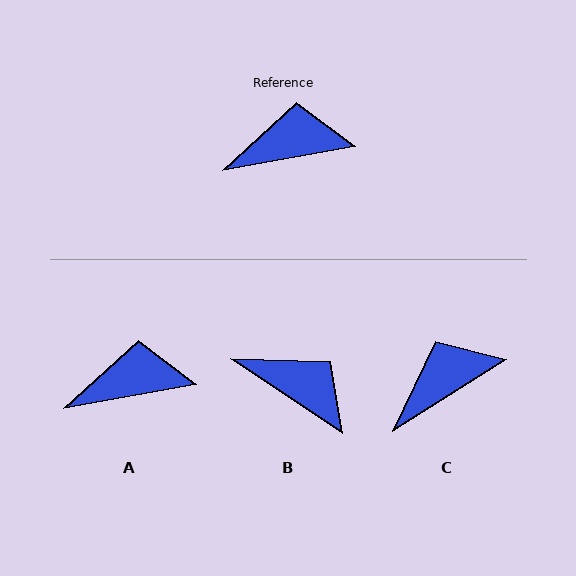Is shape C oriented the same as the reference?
No, it is off by about 22 degrees.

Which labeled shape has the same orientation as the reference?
A.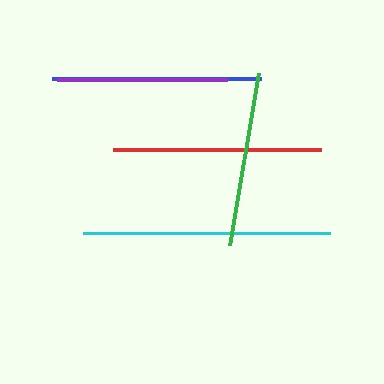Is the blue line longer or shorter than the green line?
The blue line is longer than the green line.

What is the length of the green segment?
The green segment is approximately 174 pixels long.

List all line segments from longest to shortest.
From longest to shortest: cyan, blue, red, green, purple.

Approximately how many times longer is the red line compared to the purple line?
The red line is approximately 1.2 times the length of the purple line.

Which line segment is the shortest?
The purple line is the shortest at approximately 170 pixels.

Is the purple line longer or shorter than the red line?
The red line is longer than the purple line.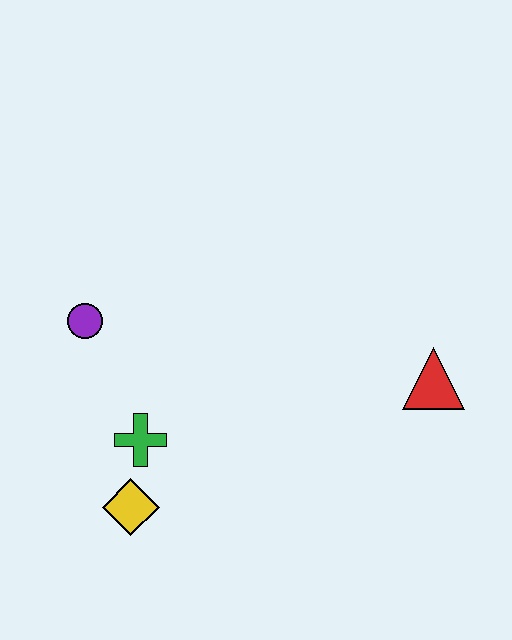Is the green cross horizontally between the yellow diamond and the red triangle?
Yes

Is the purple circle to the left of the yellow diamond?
Yes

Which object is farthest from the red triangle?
The purple circle is farthest from the red triangle.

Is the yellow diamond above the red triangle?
No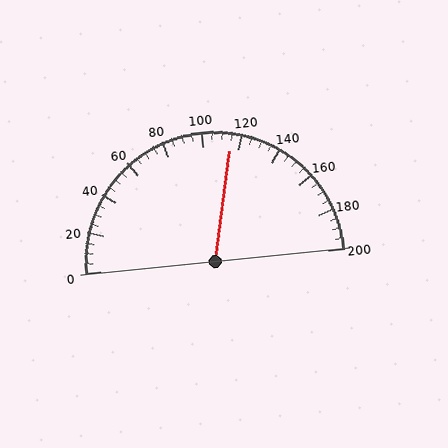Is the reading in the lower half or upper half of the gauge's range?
The reading is in the upper half of the range (0 to 200).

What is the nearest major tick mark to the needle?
The nearest major tick mark is 120.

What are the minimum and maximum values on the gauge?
The gauge ranges from 0 to 200.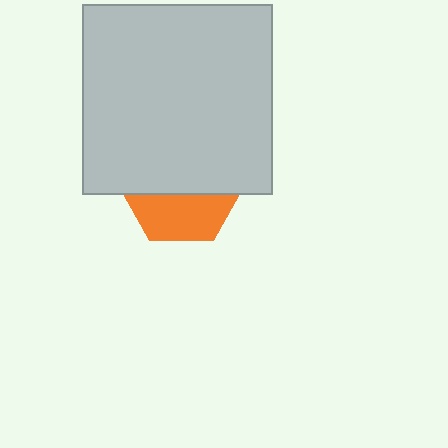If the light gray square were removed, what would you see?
You would see the complete orange hexagon.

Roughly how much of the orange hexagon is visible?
A small part of it is visible (roughly 39%).